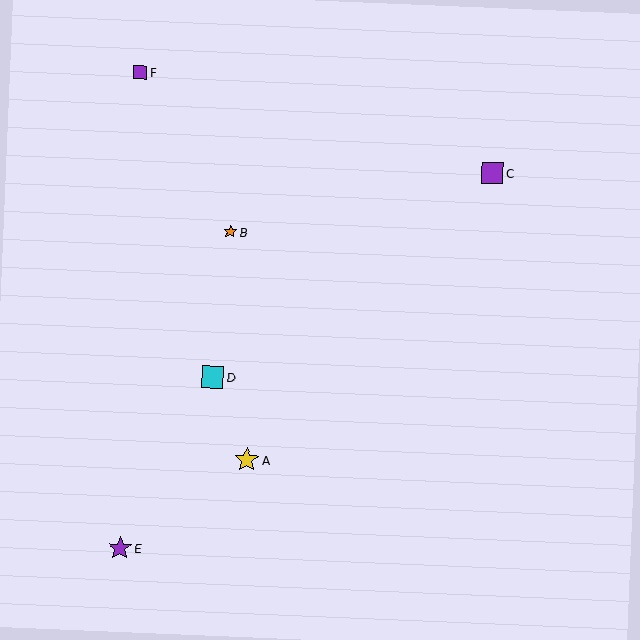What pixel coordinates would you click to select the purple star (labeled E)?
Click at (120, 548) to select the purple star E.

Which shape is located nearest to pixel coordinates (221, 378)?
The cyan square (labeled D) at (213, 377) is nearest to that location.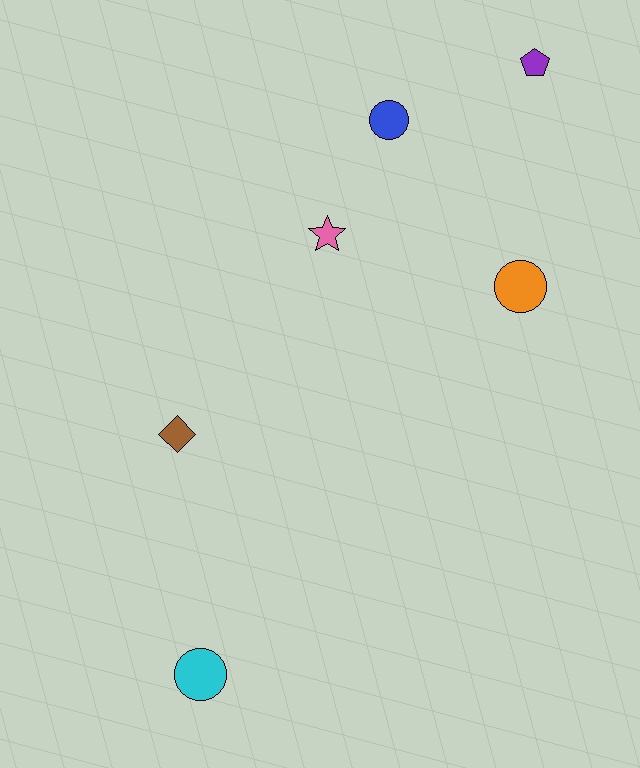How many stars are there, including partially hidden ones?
There is 1 star.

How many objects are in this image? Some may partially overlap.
There are 6 objects.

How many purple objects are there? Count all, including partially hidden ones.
There is 1 purple object.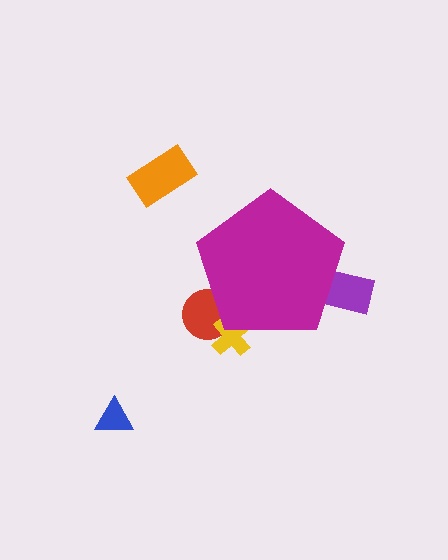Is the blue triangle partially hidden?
No, the blue triangle is fully visible.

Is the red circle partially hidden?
Yes, the red circle is partially hidden behind the magenta pentagon.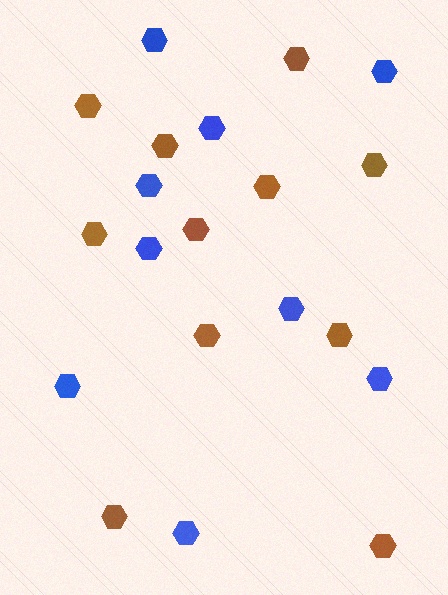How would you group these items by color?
There are 2 groups: one group of brown hexagons (11) and one group of blue hexagons (9).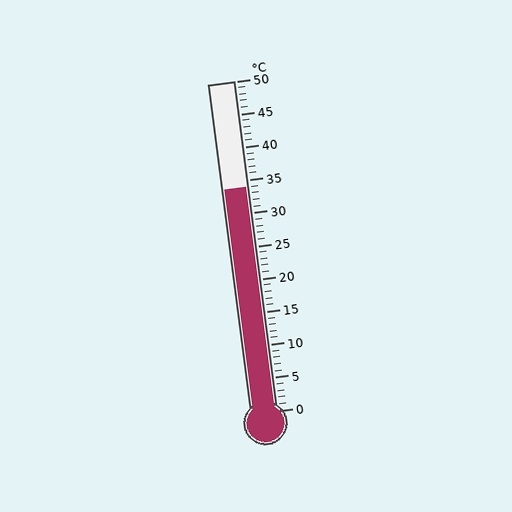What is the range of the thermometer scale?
The thermometer scale ranges from 0°C to 50°C.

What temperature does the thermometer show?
The thermometer shows approximately 34°C.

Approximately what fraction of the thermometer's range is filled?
The thermometer is filled to approximately 70% of its range.